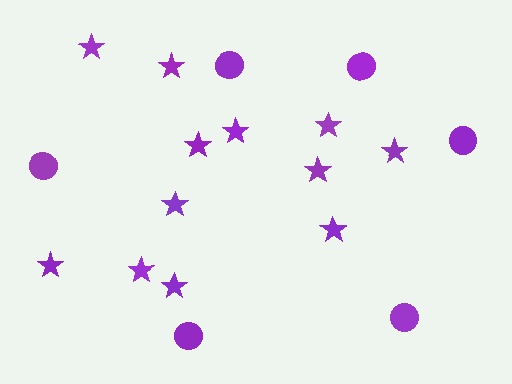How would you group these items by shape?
There are 2 groups: one group of stars (12) and one group of circles (6).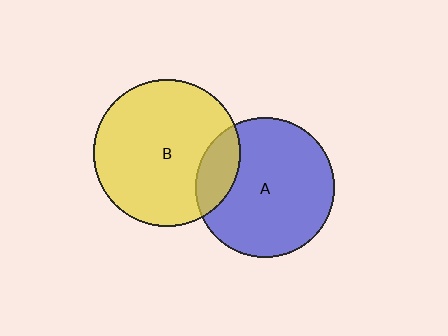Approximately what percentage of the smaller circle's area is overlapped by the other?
Approximately 15%.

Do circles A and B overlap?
Yes.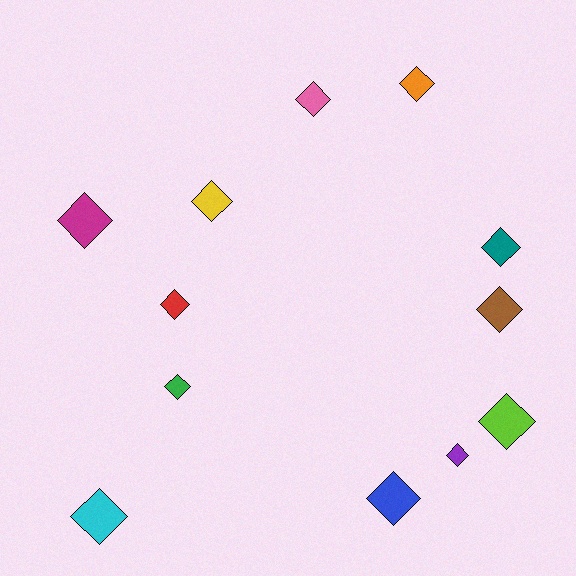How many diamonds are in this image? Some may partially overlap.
There are 12 diamonds.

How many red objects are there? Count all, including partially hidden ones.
There is 1 red object.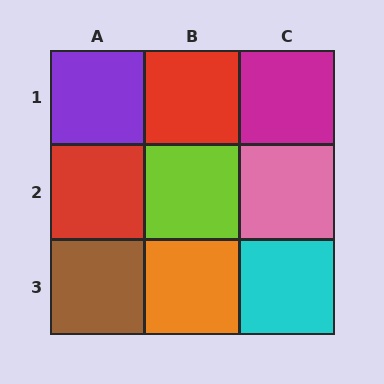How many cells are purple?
1 cell is purple.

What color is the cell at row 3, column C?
Cyan.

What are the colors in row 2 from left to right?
Red, lime, pink.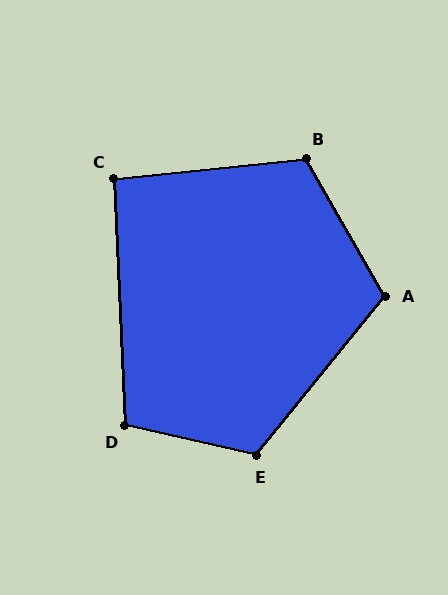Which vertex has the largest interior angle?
E, at approximately 116 degrees.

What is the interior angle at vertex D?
Approximately 106 degrees (obtuse).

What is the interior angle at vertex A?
Approximately 111 degrees (obtuse).